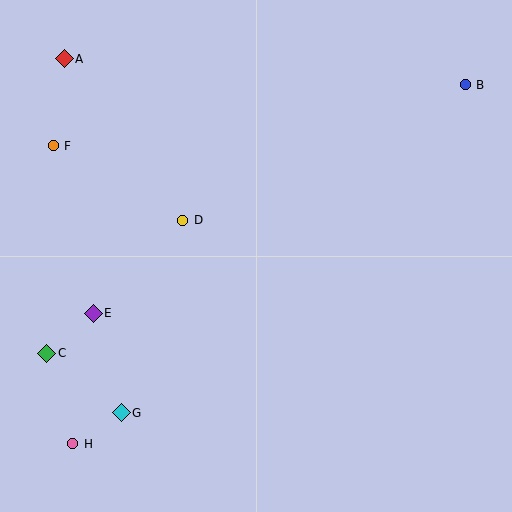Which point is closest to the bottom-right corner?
Point G is closest to the bottom-right corner.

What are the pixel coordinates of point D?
Point D is at (183, 220).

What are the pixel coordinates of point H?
Point H is at (73, 444).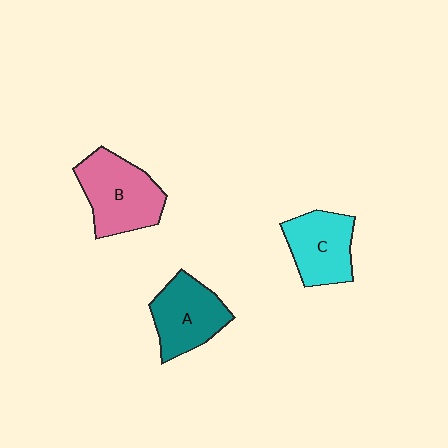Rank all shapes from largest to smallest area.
From largest to smallest: B (pink), A (teal), C (cyan).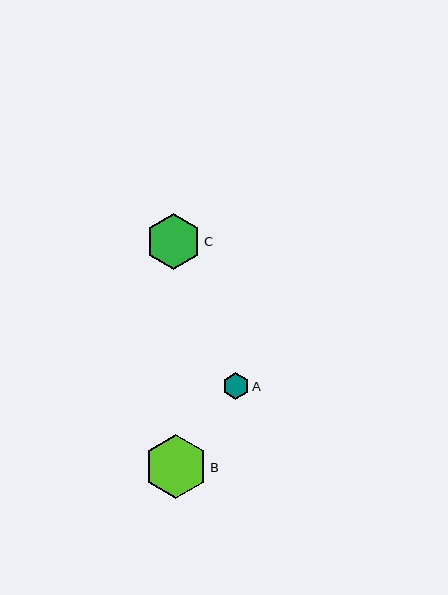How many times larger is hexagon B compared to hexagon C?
Hexagon B is approximately 1.1 times the size of hexagon C.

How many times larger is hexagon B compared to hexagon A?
Hexagon B is approximately 2.4 times the size of hexagon A.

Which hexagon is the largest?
Hexagon B is the largest with a size of approximately 64 pixels.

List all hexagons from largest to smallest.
From largest to smallest: B, C, A.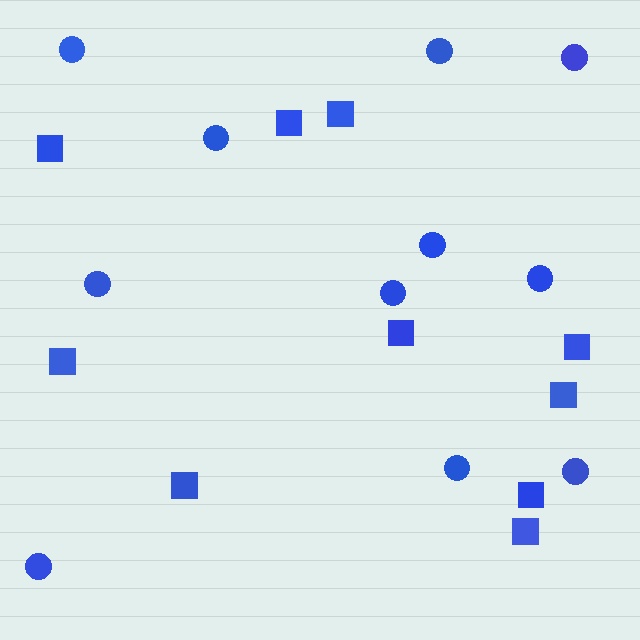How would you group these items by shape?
There are 2 groups: one group of squares (10) and one group of circles (11).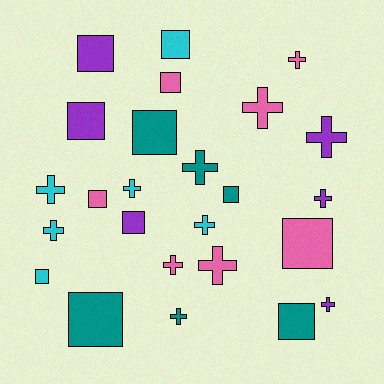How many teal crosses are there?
There are 2 teal crosses.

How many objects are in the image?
There are 25 objects.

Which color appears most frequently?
Pink, with 7 objects.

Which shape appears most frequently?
Cross, with 13 objects.